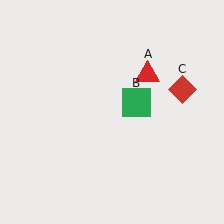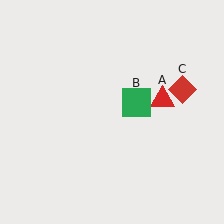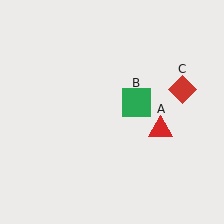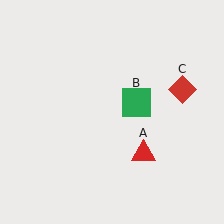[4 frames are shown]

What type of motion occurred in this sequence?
The red triangle (object A) rotated clockwise around the center of the scene.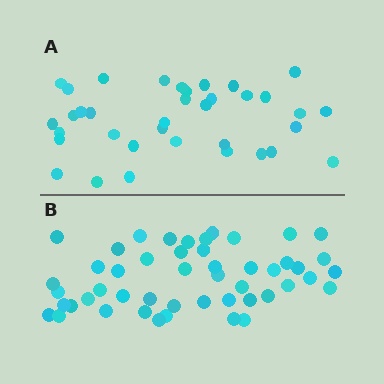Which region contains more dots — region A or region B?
Region B (the bottom region) has more dots.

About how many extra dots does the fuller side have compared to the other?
Region B has approximately 15 more dots than region A.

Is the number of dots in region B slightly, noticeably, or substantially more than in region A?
Region B has noticeably more, but not dramatically so. The ratio is roughly 1.4 to 1.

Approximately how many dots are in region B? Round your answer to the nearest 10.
About 50 dots. (The exact count is 49, which rounds to 50.)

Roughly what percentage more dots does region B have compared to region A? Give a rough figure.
About 35% more.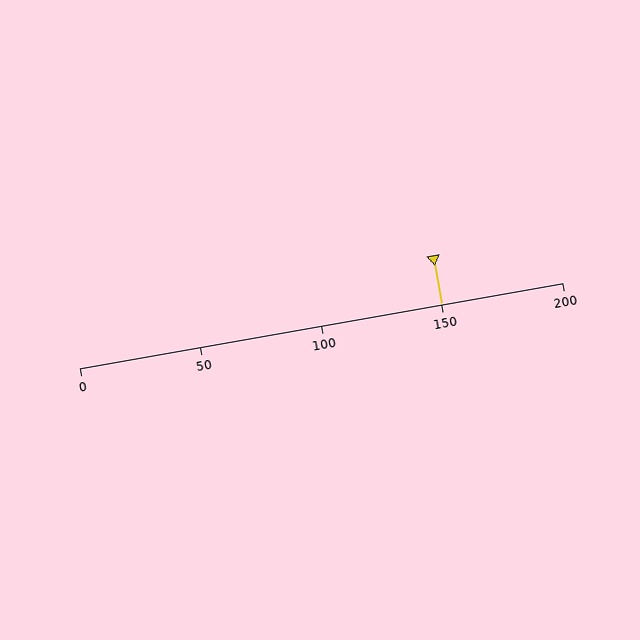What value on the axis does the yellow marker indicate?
The marker indicates approximately 150.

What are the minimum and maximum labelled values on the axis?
The axis runs from 0 to 200.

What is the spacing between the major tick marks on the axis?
The major ticks are spaced 50 apart.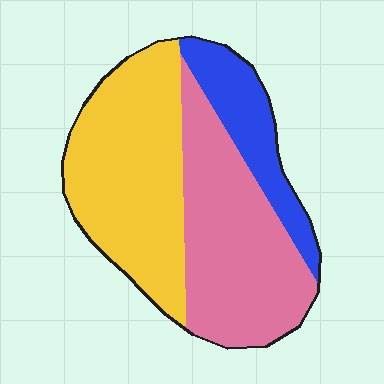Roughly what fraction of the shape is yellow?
Yellow takes up about two fifths (2/5) of the shape.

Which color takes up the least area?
Blue, at roughly 15%.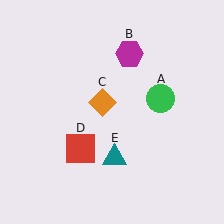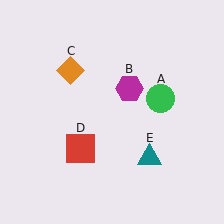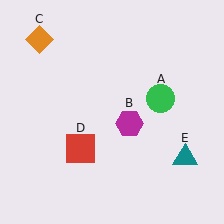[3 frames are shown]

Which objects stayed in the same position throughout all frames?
Green circle (object A) and red square (object D) remained stationary.